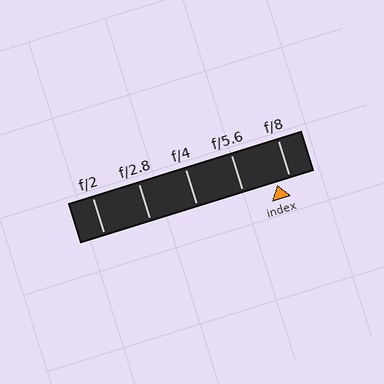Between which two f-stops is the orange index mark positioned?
The index mark is between f/5.6 and f/8.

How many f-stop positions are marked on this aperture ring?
There are 5 f-stop positions marked.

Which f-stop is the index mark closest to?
The index mark is closest to f/8.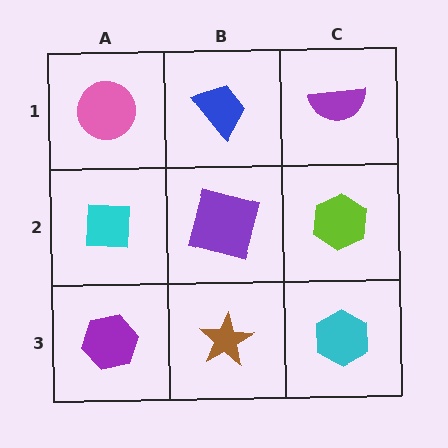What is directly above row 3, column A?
A cyan square.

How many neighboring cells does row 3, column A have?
2.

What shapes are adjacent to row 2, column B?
A blue trapezoid (row 1, column B), a brown star (row 3, column B), a cyan square (row 2, column A), a lime hexagon (row 2, column C).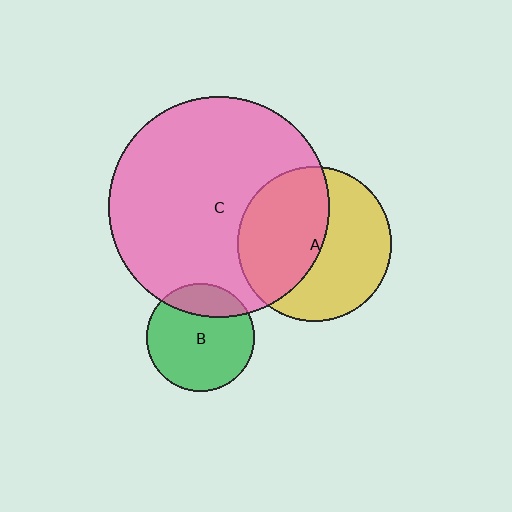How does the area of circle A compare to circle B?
Approximately 2.0 times.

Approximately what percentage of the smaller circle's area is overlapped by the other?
Approximately 20%.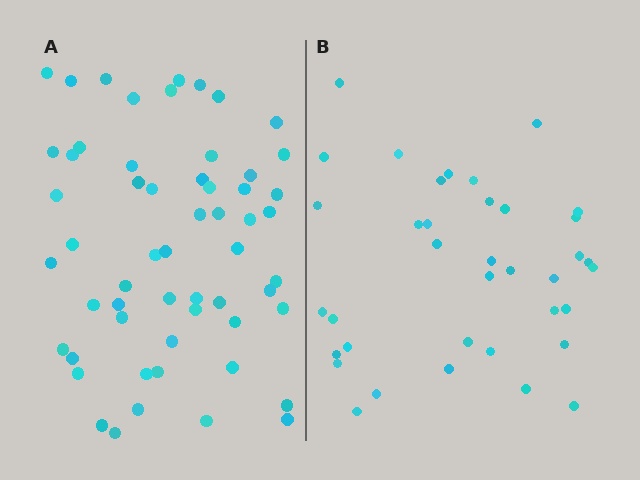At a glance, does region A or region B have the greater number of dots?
Region A (the left region) has more dots.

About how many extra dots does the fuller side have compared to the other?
Region A has approximately 20 more dots than region B.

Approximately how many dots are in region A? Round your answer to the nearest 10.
About 60 dots. (The exact count is 57, which rounds to 60.)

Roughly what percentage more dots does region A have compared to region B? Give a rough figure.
About 55% more.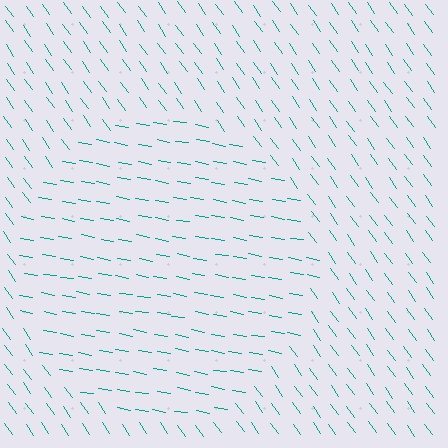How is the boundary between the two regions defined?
The boundary is defined purely by a change in line orientation (approximately 45 degrees difference). All lines are the same color and thickness.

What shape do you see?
I see a circle.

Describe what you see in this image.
The image is filled with small teal line segments. A circle region in the image has lines oriented differently from the surrounding lines, creating a visible texture boundary.